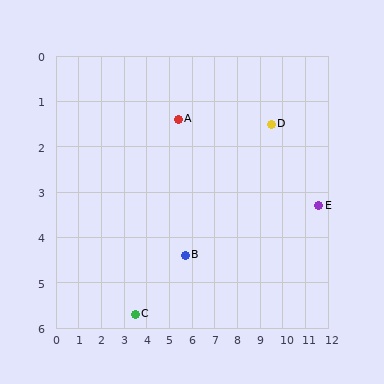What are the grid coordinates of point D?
Point D is at approximately (9.5, 1.5).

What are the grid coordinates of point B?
Point B is at approximately (5.7, 4.4).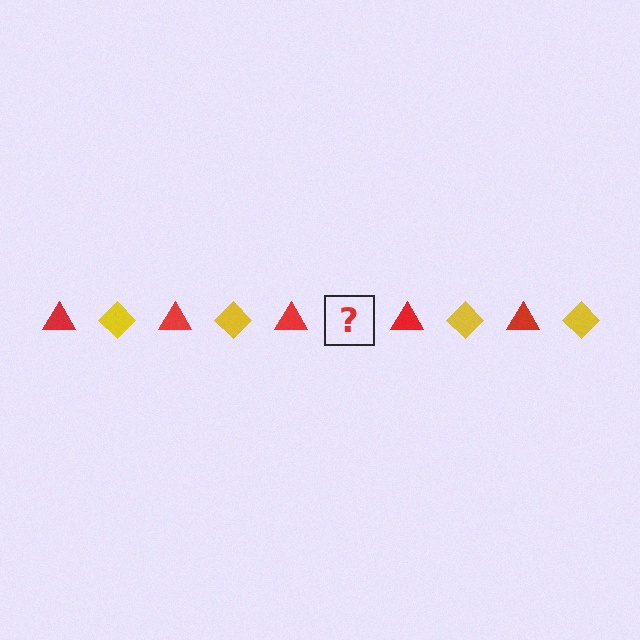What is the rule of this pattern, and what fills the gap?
The rule is that the pattern alternates between red triangle and yellow diamond. The gap should be filled with a yellow diamond.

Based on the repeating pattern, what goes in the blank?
The blank should be a yellow diamond.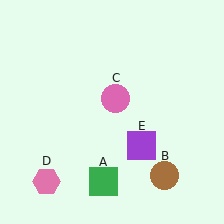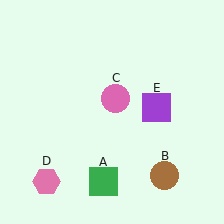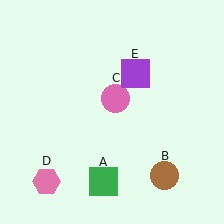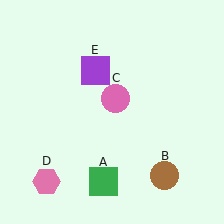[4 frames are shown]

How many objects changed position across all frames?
1 object changed position: purple square (object E).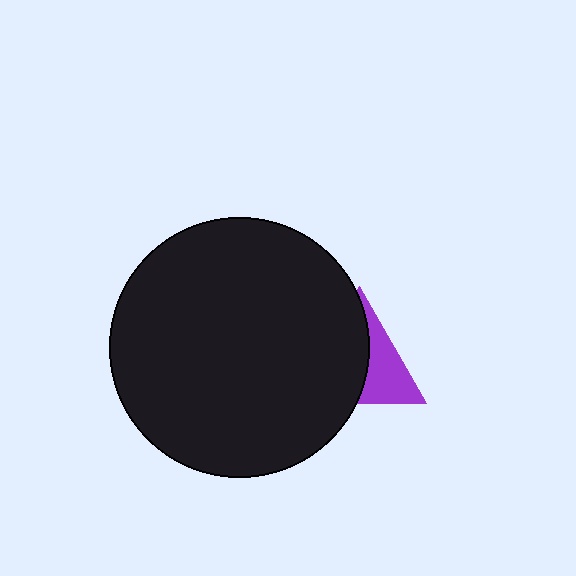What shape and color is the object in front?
The object in front is a black circle.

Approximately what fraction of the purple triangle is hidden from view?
Roughly 59% of the purple triangle is hidden behind the black circle.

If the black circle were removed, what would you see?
You would see the complete purple triangle.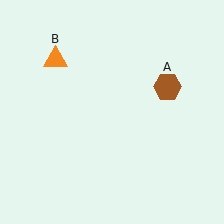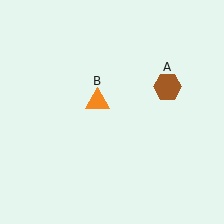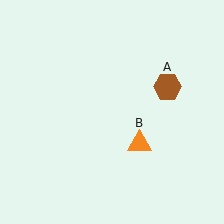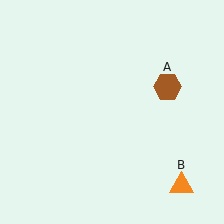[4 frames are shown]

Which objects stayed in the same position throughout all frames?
Brown hexagon (object A) remained stationary.